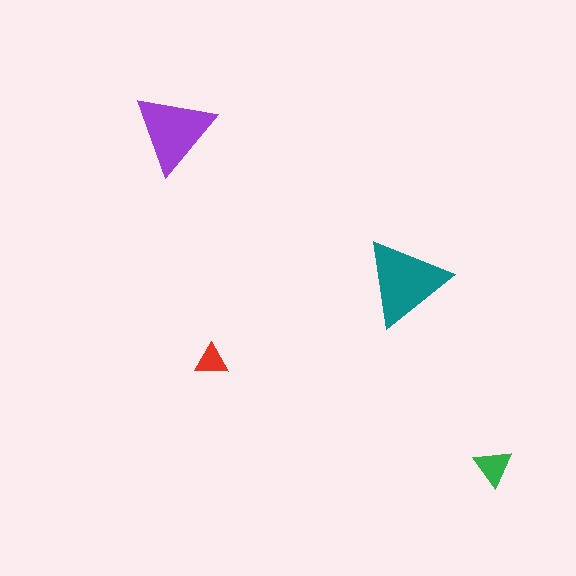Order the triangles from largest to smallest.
the teal one, the purple one, the green one, the red one.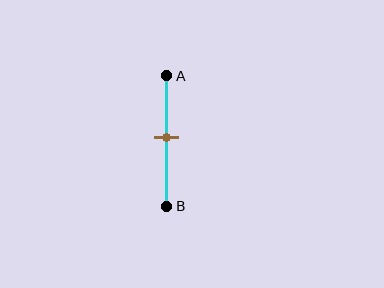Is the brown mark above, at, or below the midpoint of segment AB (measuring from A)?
The brown mark is approximately at the midpoint of segment AB.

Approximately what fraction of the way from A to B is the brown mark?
The brown mark is approximately 45% of the way from A to B.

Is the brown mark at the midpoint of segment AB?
Yes, the mark is approximately at the midpoint.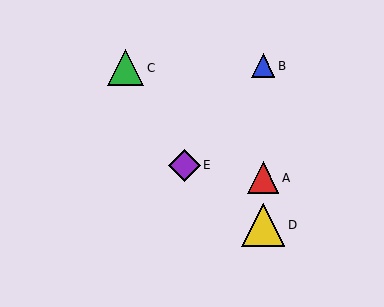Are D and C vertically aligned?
No, D is at x≈263 and C is at x≈125.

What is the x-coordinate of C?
Object C is at x≈125.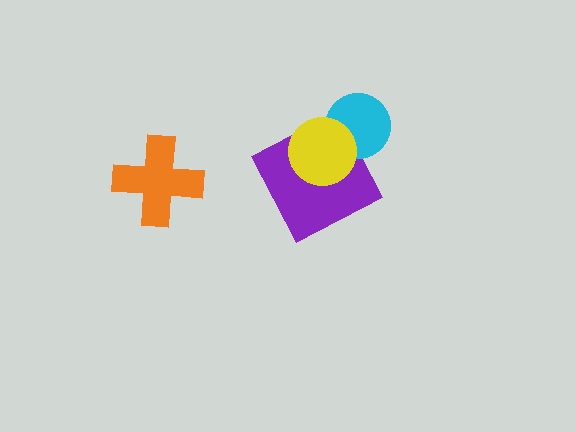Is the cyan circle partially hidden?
Yes, it is partially covered by another shape.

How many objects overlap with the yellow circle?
2 objects overlap with the yellow circle.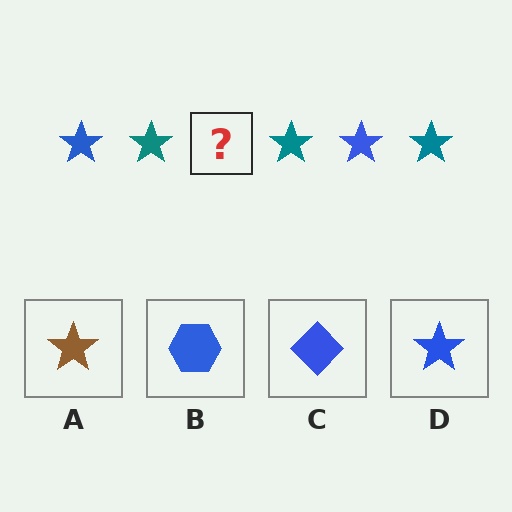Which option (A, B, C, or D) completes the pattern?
D.